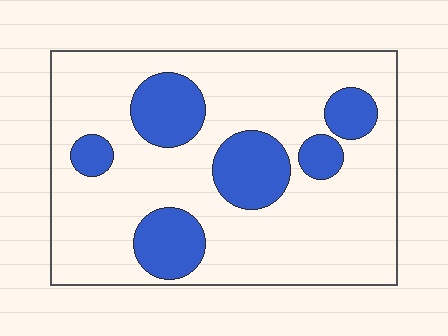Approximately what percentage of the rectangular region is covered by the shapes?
Approximately 25%.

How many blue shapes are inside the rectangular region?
6.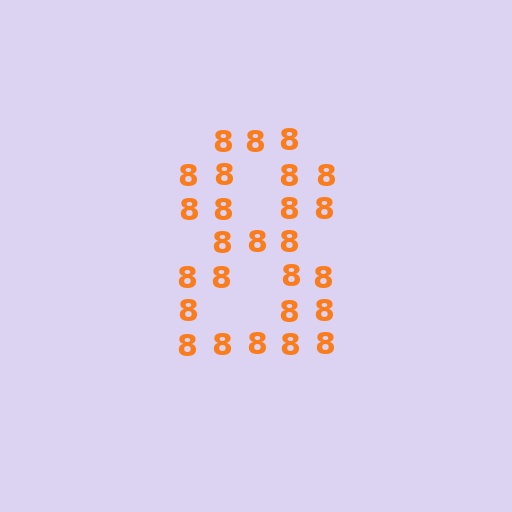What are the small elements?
The small elements are digit 8's.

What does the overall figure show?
The overall figure shows the digit 8.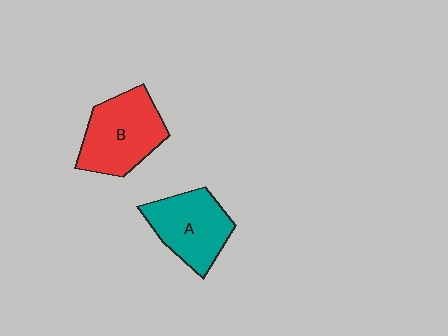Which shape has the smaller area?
Shape A (teal).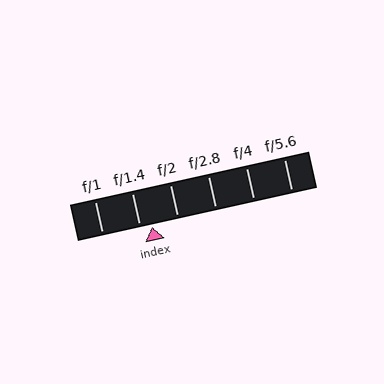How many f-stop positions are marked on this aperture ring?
There are 6 f-stop positions marked.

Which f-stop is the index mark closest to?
The index mark is closest to f/1.4.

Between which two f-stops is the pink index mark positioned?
The index mark is between f/1.4 and f/2.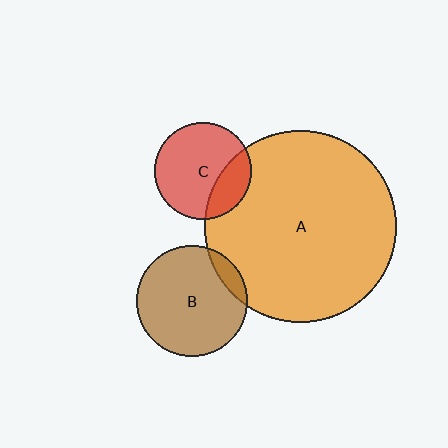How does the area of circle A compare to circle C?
Approximately 3.9 times.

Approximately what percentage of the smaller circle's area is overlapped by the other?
Approximately 10%.